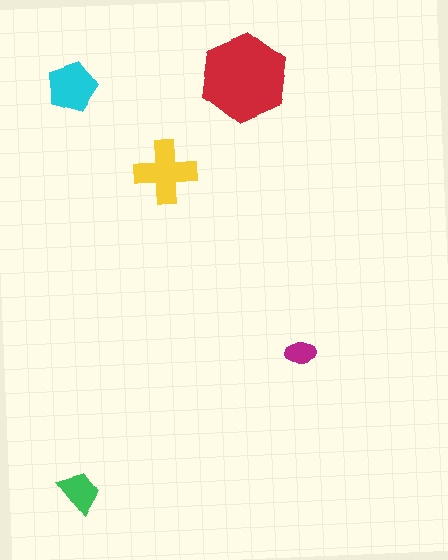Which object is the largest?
The red hexagon.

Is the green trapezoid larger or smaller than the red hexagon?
Smaller.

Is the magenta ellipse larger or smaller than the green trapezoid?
Smaller.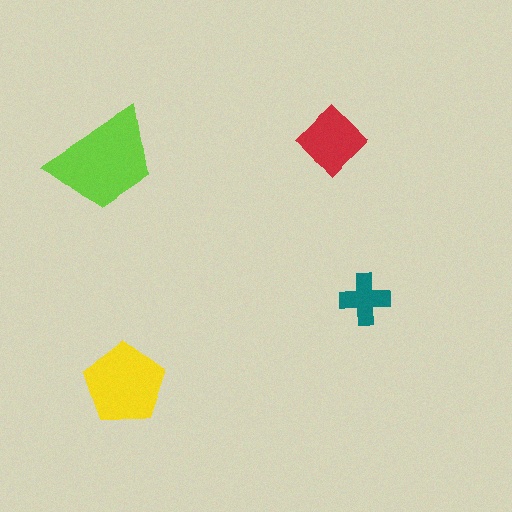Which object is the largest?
The lime trapezoid.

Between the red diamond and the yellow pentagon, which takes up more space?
The yellow pentagon.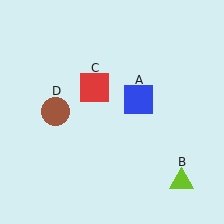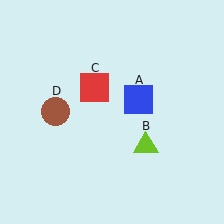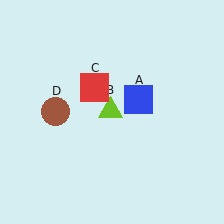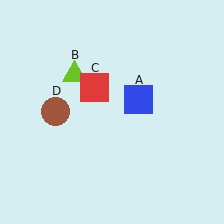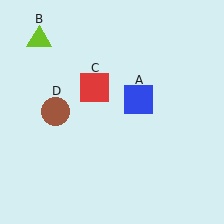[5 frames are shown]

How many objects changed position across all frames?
1 object changed position: lime triangle (object B).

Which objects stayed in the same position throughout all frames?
Blue square (object A) and red square (object C) and brown circle (object D) remained stationary.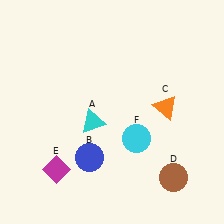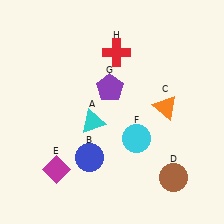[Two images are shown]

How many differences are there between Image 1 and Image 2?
There are 2 differences between the two images.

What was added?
A purple pentagon (G), a red cross (H) were added in Image 2.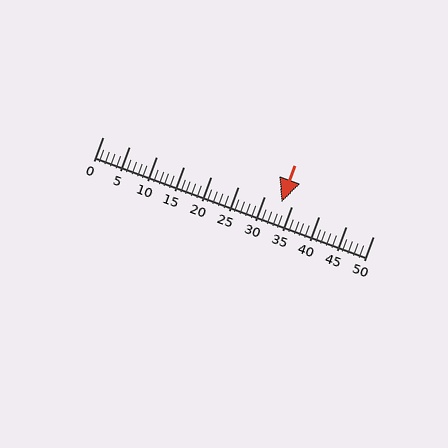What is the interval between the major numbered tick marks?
The major tick marks are spaced 5 units apart.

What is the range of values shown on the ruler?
The ruler shows values from 0 to 50.